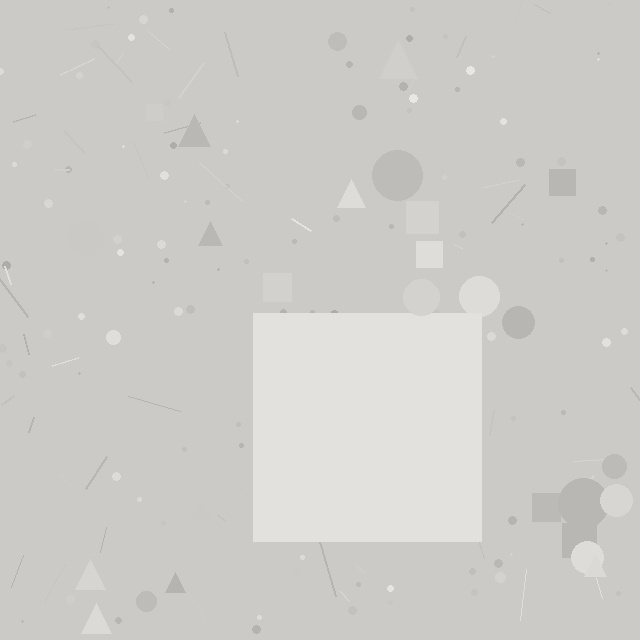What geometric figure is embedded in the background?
A square is embedded in the background.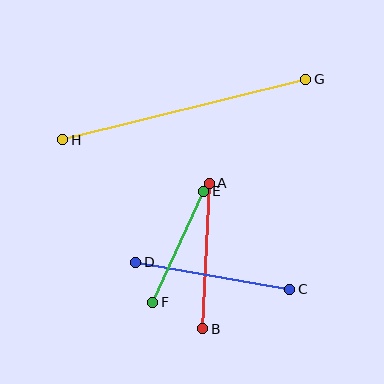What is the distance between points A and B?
The distance is approximately 146 pixels.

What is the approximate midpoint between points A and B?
The midpoint is at approximately (206, 256) pixels.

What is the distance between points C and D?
The distance is approximately 156 pixels.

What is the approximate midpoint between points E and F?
The midpoint is at approximately (178, 247) pixels.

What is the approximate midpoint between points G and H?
The midpoint is at approximately (184, 110) pixels.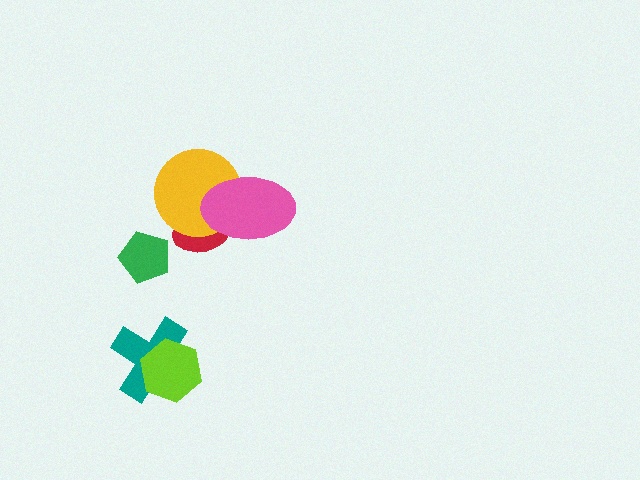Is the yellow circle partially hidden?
Yes, it is partially covered by another shape.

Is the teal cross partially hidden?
Yes, it is partially covered by another shape.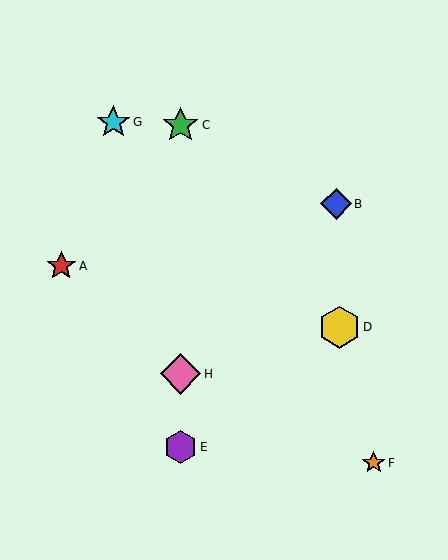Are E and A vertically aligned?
No, E is at x≈181 and A is at x≈61.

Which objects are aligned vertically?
Objects C, E, H are aligned vertically.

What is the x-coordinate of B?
Object B is at x≈336.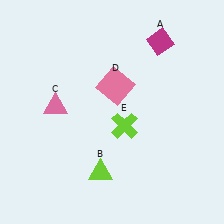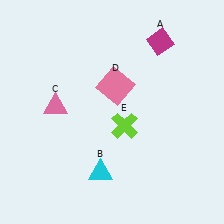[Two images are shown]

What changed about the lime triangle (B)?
In Image 1, B is lime. In Image 2, it changed to cyan.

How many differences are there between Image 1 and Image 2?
There is 1 difference between the two images.